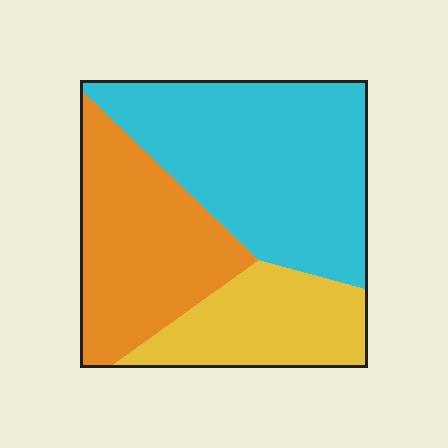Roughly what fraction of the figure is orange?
Orange takes up about one third (1/3) of the figure.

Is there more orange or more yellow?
Orange.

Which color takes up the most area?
Cyan, at roughly 45%.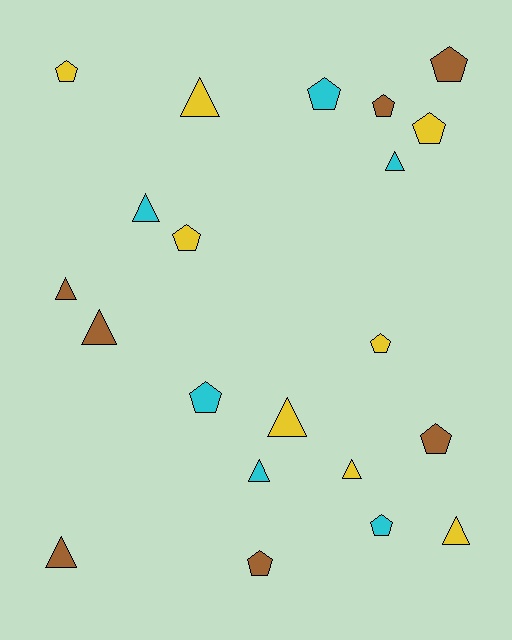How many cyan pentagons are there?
There are 3 cyan pentagons.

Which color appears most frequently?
Yellow, with 8 objects.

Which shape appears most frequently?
Pentagon, with 11 objects.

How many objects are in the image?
There are 21 objects.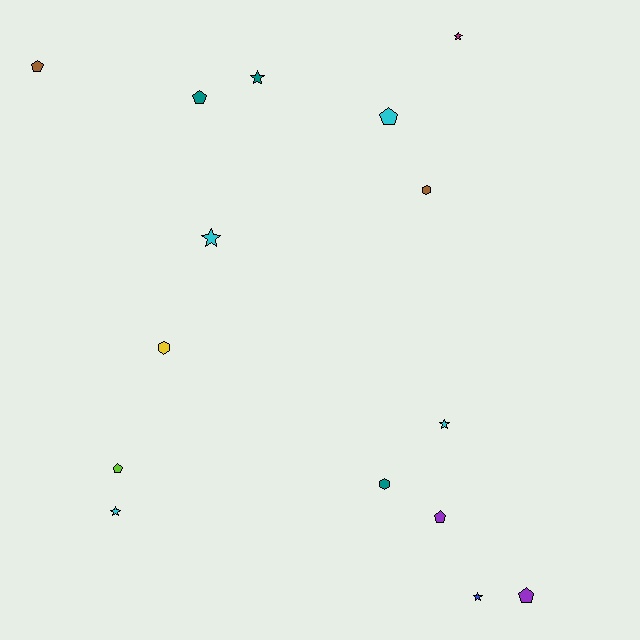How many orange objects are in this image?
There are no orange objects.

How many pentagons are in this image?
There are 6 pentagons.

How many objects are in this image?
There are 15 objects.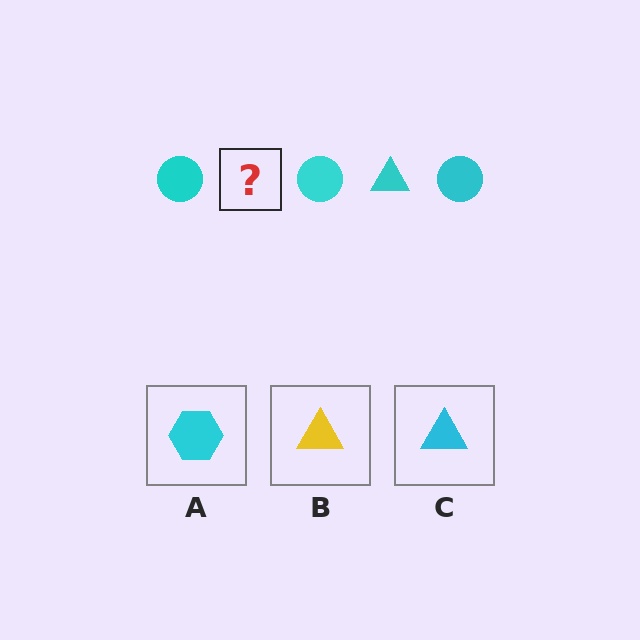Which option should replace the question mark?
Option C.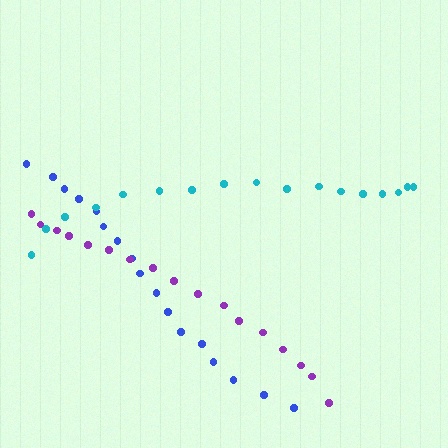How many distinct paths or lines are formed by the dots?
There are 3 distinct paths.